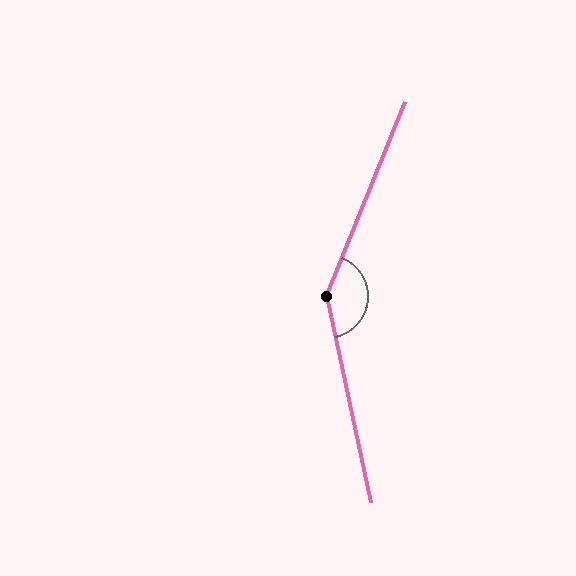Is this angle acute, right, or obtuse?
It is obtuse.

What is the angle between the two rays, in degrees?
Approximately 146 degrees.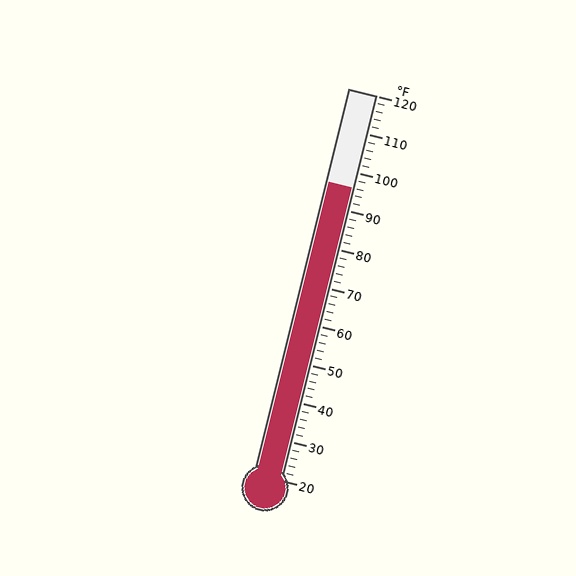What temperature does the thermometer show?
The thermometer shows approximately 96°F.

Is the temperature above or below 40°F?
The temperature is above 40°F.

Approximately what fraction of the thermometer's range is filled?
The thermometer is filled to approximately 75% of its range.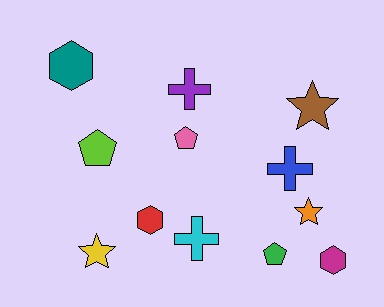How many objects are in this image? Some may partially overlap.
There are 12 objects.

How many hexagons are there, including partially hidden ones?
There are 3 hexagons.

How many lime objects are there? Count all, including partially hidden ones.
There is 1 lime object.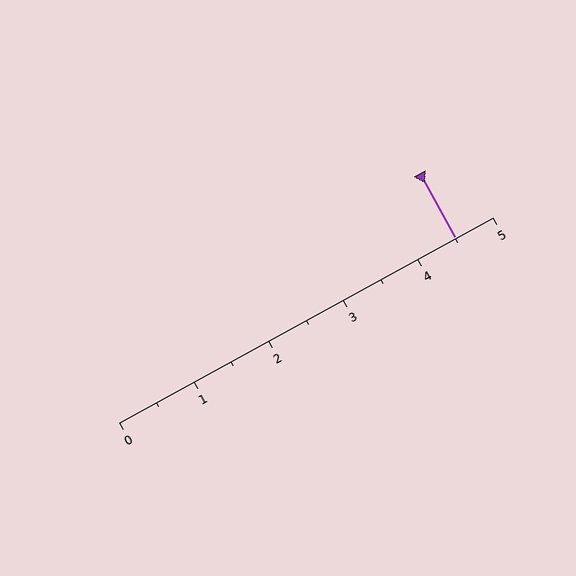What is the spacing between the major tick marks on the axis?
The major ticks are spaced 1 apart.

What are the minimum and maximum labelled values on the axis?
The axis runs from 0 to 5.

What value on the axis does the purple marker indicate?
The marker indicates approximately 4.5.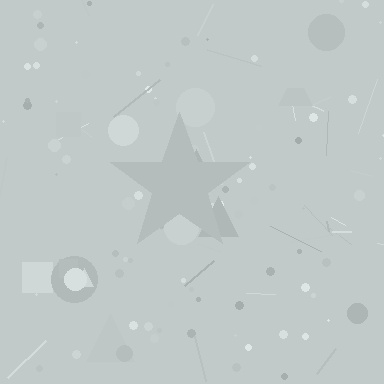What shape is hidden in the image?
A star is hidden in the image.